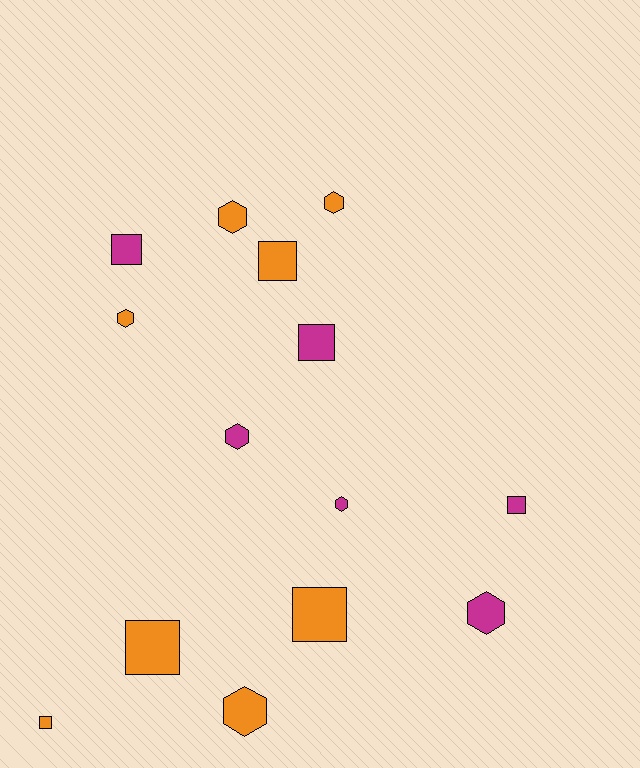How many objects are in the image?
There are 14 objects.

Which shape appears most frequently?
Hexagon, with 7 objects.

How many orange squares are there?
There are 4 orange squares.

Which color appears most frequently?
Orange, with 8 objects.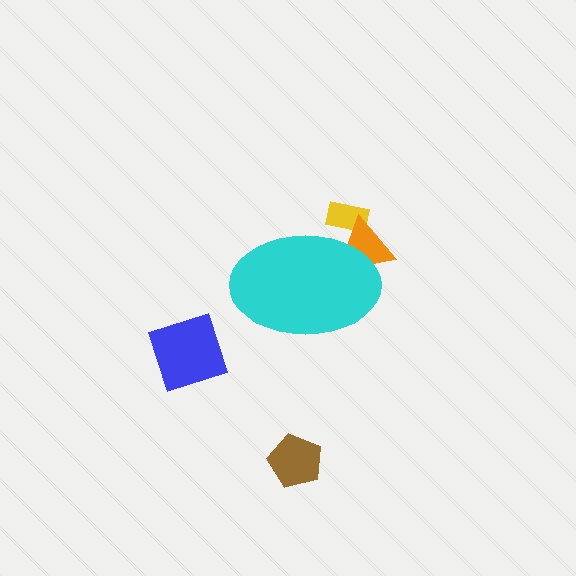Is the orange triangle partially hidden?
Yes, the orange triangle is partially hidden behind the cyan ellipse.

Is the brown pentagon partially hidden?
No, the brown pentagon is fully visible.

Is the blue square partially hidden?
No, the blue square is fully visible.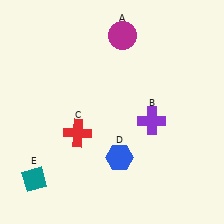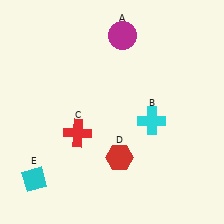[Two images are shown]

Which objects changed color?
B changed from purple to cyan. D changed from blue to red. E changed from teal to cyan.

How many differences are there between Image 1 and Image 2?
There are 3 differences between the two images.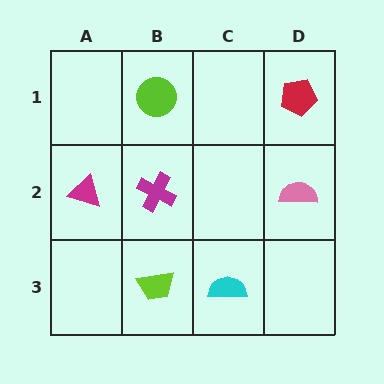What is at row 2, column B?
A magenta cross.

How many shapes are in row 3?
2 shapes.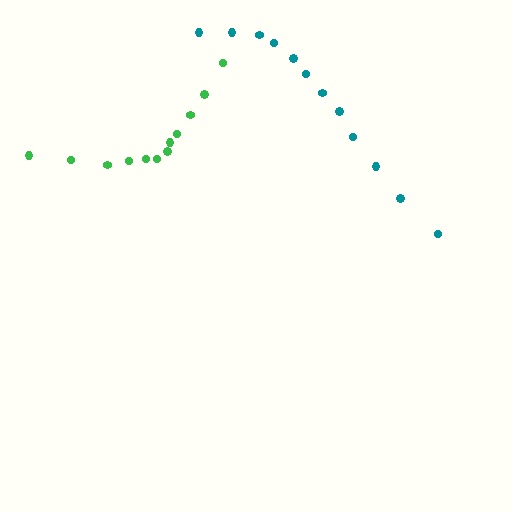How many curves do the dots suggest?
There are 2 distinct paths.